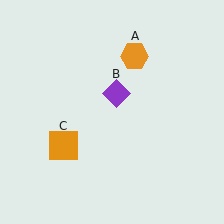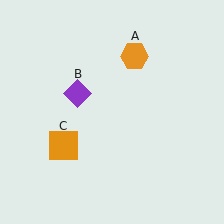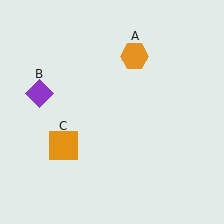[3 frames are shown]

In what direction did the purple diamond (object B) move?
The purple diamond (object B) moved left.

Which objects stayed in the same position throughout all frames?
Orange hexagon (object A) and orange square (object C) remained stationary.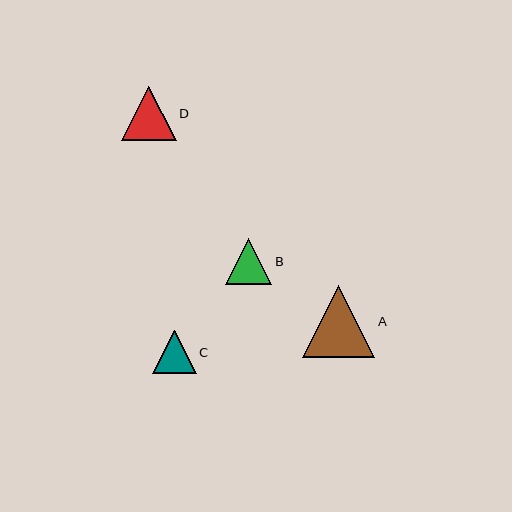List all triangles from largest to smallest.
From largest to smallest: A, D, B, C.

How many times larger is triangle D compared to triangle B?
Triangle D is approximately 1.2 times the size of triangle B.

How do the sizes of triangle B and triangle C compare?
Triangle B and triangle C are approximately the same size.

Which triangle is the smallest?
Triangle C is the smallest with a size of approximately 44 pixels.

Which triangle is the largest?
Triangle A is the largest with a size of approximately 72 pixels.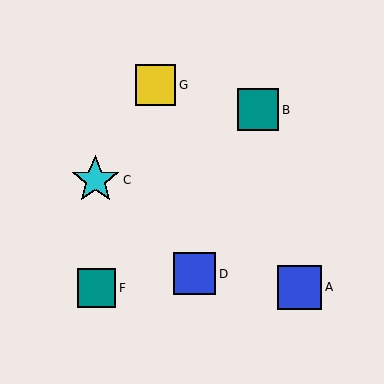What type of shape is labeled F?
Shape F is a teal square.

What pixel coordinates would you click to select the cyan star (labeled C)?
Click at (95, 180) to select the cyan star C.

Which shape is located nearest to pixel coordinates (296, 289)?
The blue square (labeled A) at (300, 287) is nearest to that location.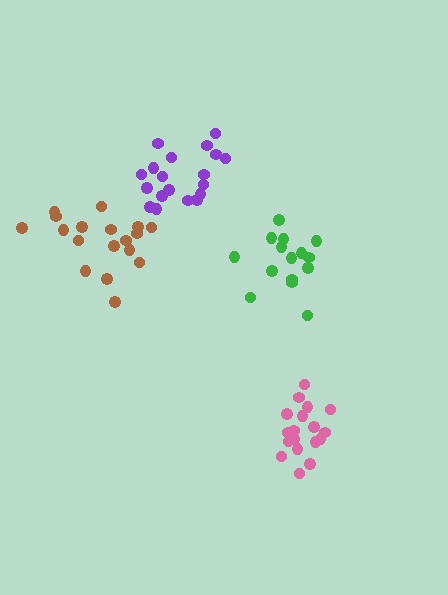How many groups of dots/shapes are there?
There are 4 groups.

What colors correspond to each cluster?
The clusters are colored: purple, brown, green, pink.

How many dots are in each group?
Group 1: 19 dots, Group 2: 18 dots, Group 3: 15 dots, Group 4: 18 dots (70 total).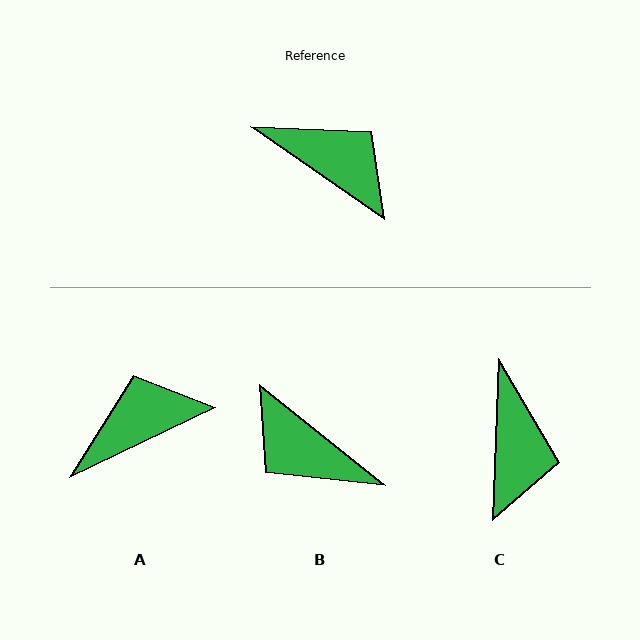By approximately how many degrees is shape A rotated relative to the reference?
Approximately 60 degrees counter-clockwise.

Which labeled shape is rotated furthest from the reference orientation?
B, about 176 degrees away.